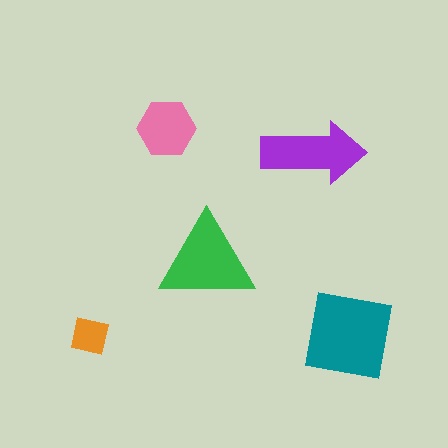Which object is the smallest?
The orange square.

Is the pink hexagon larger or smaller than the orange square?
Larger.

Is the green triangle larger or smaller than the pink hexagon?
Larger.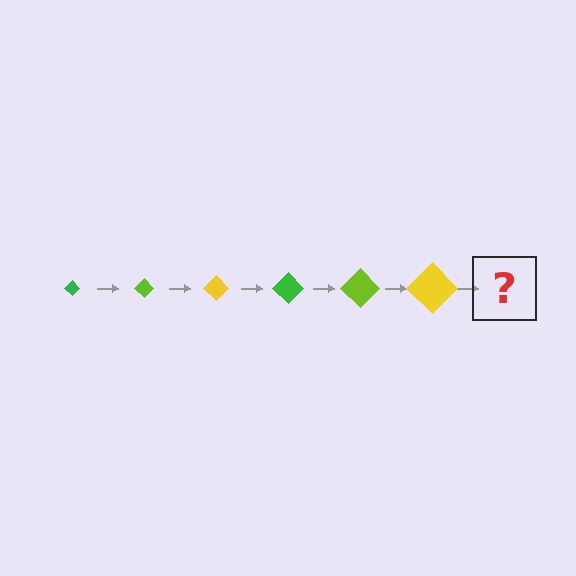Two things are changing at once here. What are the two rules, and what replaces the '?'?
The two rules are that the diamond grows larger each step and the color cycles through green, lime, and yellow. The '?' should be a green diamond, larger than the previous one.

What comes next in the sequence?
The next element should be a green diamond, larger than the previous one.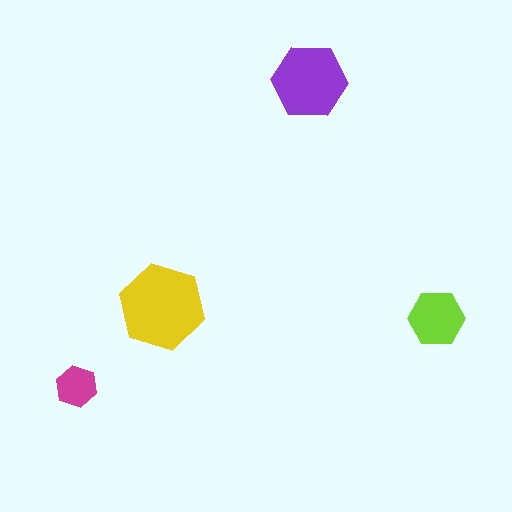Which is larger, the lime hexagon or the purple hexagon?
The purple one.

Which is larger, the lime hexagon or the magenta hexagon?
The lime one.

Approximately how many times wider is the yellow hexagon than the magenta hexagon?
About 2 times wider.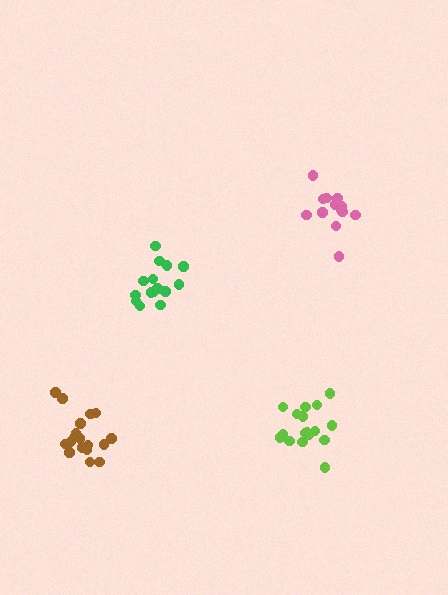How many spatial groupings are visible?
There are 4 spatial groupings.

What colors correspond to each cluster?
The clusters are colored: pink, lime, brown, green.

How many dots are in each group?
Group 1: 14 dots, Group 2: 18 dots, Group 3: 18 dots, Group 4: 15 dots (65 total).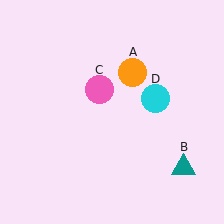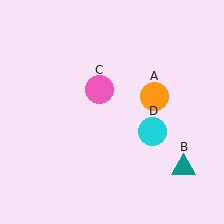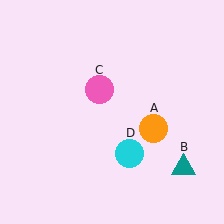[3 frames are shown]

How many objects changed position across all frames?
2 objects changed position: orange circle (object A), cyan circle (object D).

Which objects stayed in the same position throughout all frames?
Teal triangle (object B) and pink circle (object C) remained stationary.